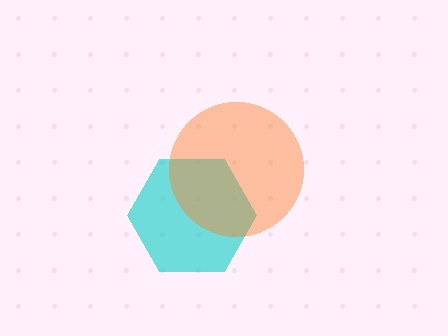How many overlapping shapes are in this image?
There are 2 overlapping shapes in the image.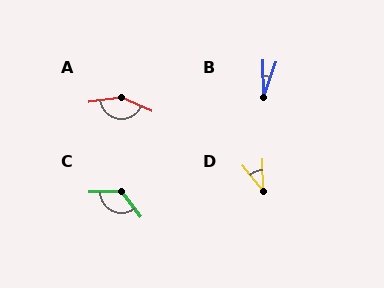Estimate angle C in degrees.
Approximately 127 degrees.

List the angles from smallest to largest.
B (20°), D (38°), C (127°), A (149°).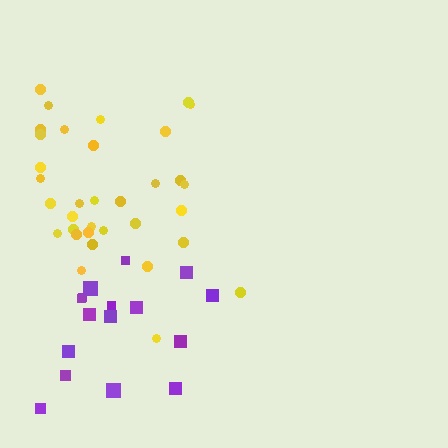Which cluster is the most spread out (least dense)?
Yellow.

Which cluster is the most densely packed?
Purple.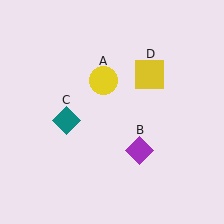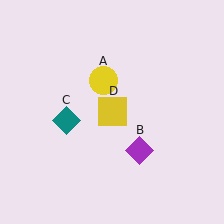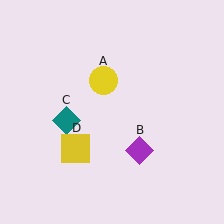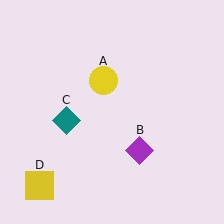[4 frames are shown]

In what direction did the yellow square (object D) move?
The yellow square (object D) moved down and to the left.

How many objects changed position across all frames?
1 object changed position: yellow square (object D).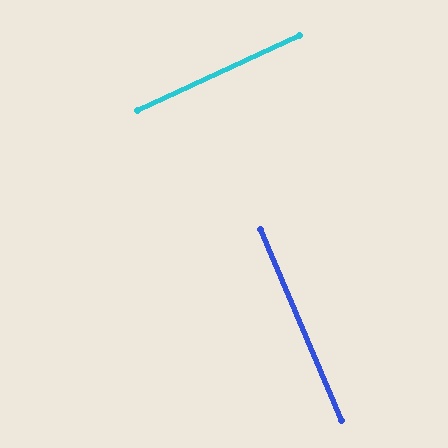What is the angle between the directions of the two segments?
Approximately 88 degrees.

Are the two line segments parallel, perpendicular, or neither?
Perpendicular — they meet at approximately 88°.